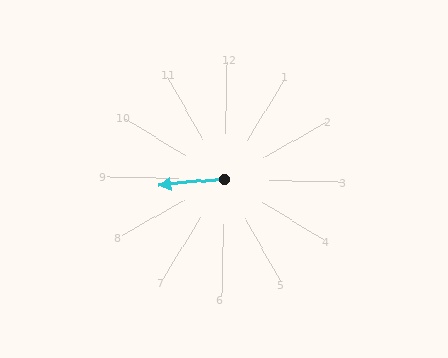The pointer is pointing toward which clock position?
Roughly 9 o'clock.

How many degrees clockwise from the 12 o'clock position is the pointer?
Approximately 264 degrees.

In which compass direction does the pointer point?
West.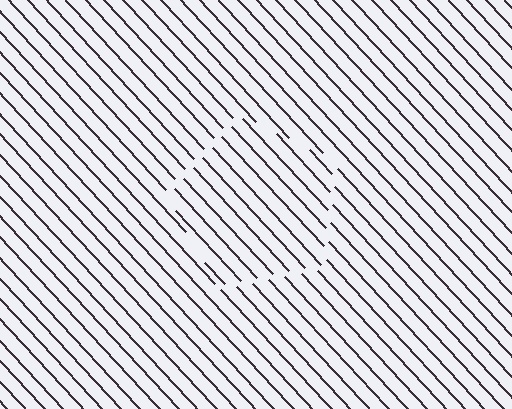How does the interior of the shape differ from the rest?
The interior of the shape contains the same grating, shifted by half a period — the contour is defined by the phase discontinuity where line-ends from the inner and outer gratings abut.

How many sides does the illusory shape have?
5 sides — the line-ends trace a pentagon.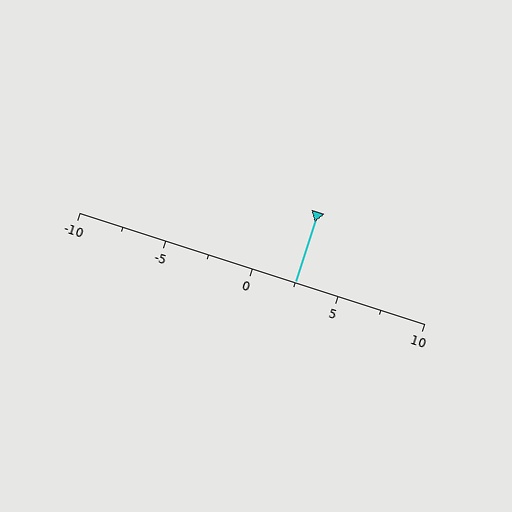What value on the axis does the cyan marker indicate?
The marker indicates approximately 2.5.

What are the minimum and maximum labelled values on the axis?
The axis runs from -10 to 10.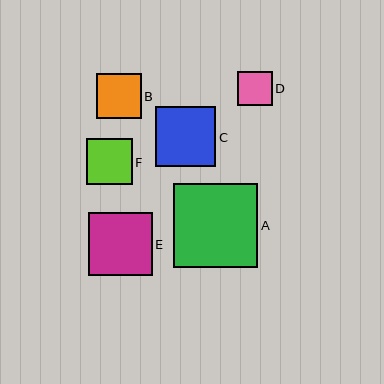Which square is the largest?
Square A is the largest with a size of approximately 84 pixels.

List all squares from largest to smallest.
From largest to smallest: A, E, C, F, B, D.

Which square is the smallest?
Square D is the smallest with a size of approximately 35 pixels.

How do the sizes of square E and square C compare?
Square E and square C are approximately the same size.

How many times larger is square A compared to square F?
Square A is approximately 1.8 times the size of square F.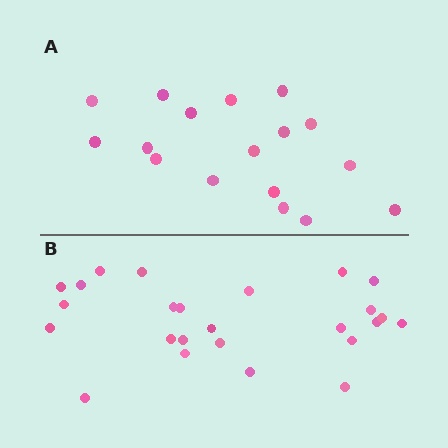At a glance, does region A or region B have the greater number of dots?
Region B (the bottom region) has more dots.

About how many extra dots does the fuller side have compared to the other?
Region B has roughly 8 or so more dots than region A.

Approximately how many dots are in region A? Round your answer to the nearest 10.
About 20 dots. (The exact count is 17, which rounds to 20.)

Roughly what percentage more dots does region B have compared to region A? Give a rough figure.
About 45% more.